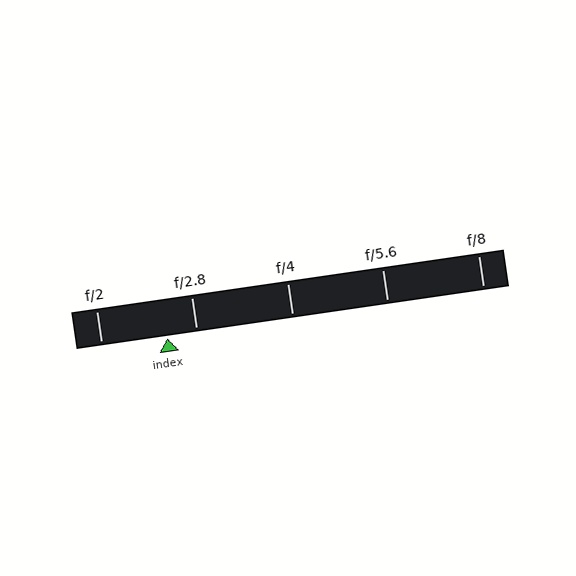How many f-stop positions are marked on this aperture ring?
There are 5 f-stop positions marked.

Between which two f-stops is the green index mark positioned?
The index mark is between f/2 and f/2.8.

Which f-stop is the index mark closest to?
The index mark is closest to f/2.8.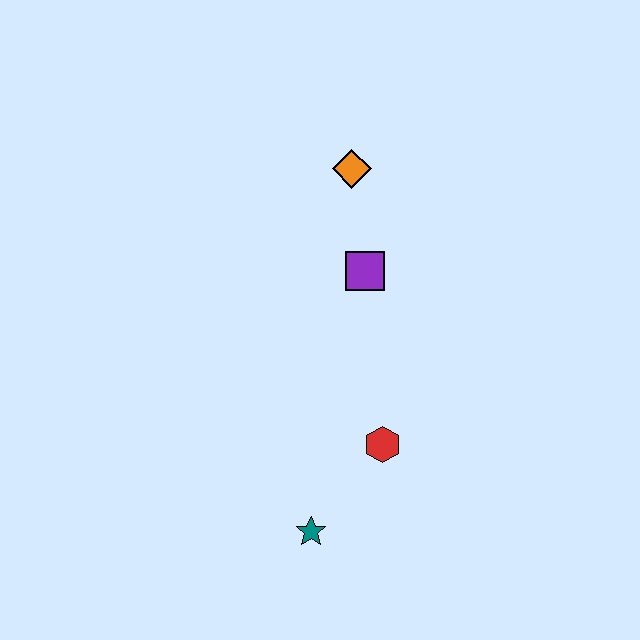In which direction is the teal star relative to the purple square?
The teal star is below the purple square.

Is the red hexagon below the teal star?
No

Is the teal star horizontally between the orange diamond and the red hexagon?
No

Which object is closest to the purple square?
The orange diamond is closest to the purple square.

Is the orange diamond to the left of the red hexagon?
Yes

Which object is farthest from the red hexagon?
The orange diamond is farthest from the red hexagon.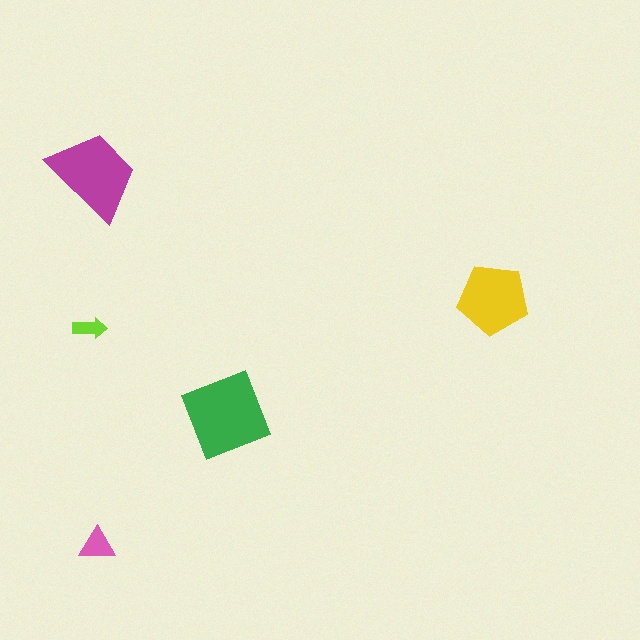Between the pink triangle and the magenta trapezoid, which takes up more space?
The magenta trapezoid.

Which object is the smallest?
The lime arrow.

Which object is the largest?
The green diamond.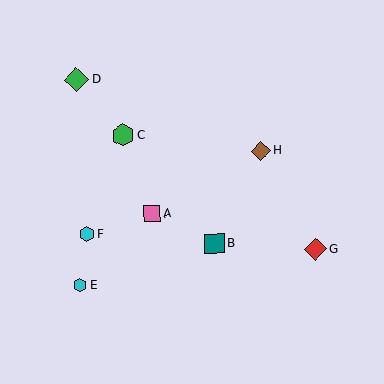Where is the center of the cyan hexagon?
The center of the cyan hexagon is at (80, 285).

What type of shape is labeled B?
Shape B is a teal square.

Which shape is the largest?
The green diamond (labeled D) is the largest.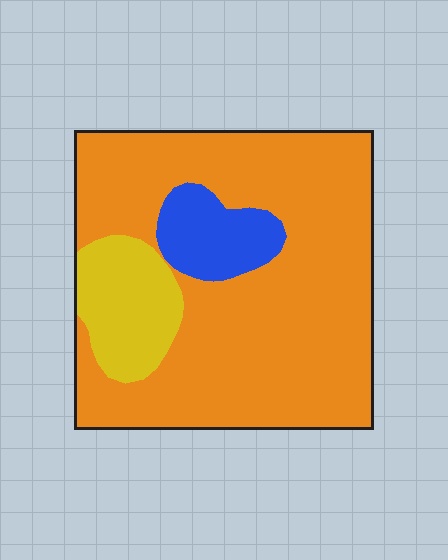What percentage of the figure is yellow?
Yellow takes up less than a sixth of the figure.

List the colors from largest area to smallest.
From largest to smallest: orange, yellow, blue.